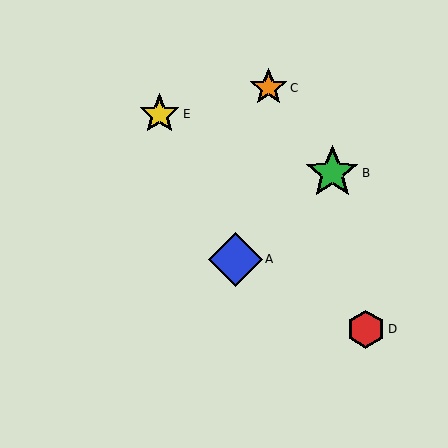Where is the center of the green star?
The center of the green star is at (332, 173).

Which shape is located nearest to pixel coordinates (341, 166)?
The green star (labeled B) at (332, 173) is nearest to that location.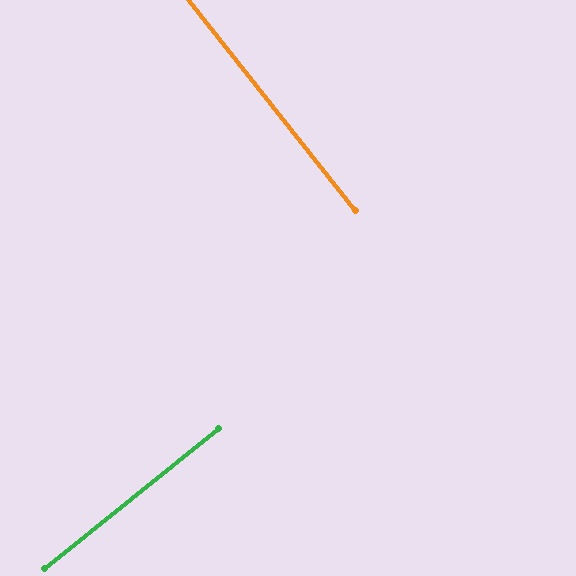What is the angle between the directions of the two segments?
Approximately 89 degrees.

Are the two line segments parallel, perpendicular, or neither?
Perpendicular — they meet at approximately 89°.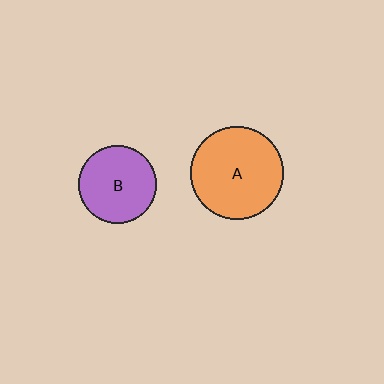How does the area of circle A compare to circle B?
Approximately 1.4 times.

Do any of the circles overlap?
No, none of the circles overlap.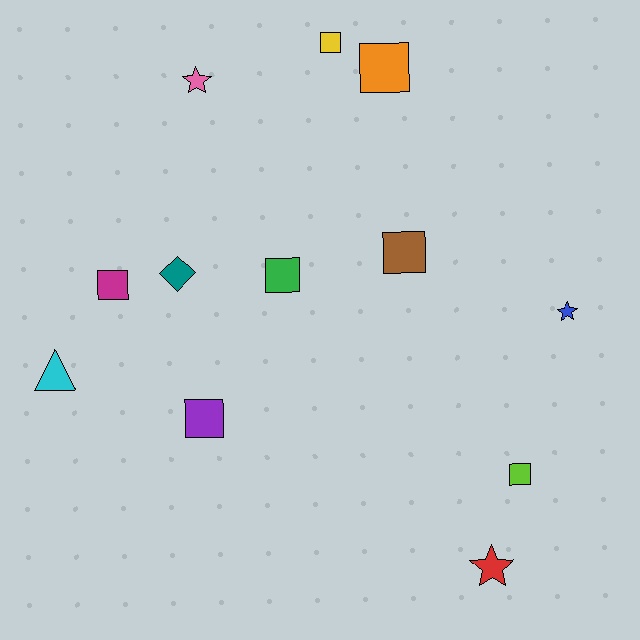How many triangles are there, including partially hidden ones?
There is 1 triangle.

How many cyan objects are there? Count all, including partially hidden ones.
There is 1 cyan object.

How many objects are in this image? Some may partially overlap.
There are 12 objects.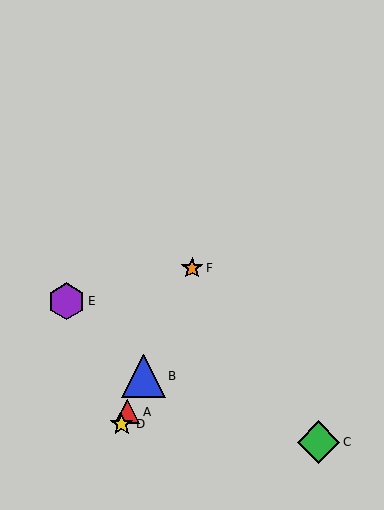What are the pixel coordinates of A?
Object A is at (127, 412).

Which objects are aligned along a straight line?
Objects A, B, D, F are aligned along a straight line.